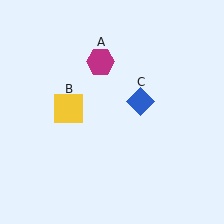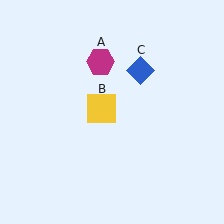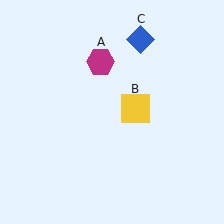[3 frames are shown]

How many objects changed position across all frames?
2 objects changed position: yellow square (object B), blue diamond (object C).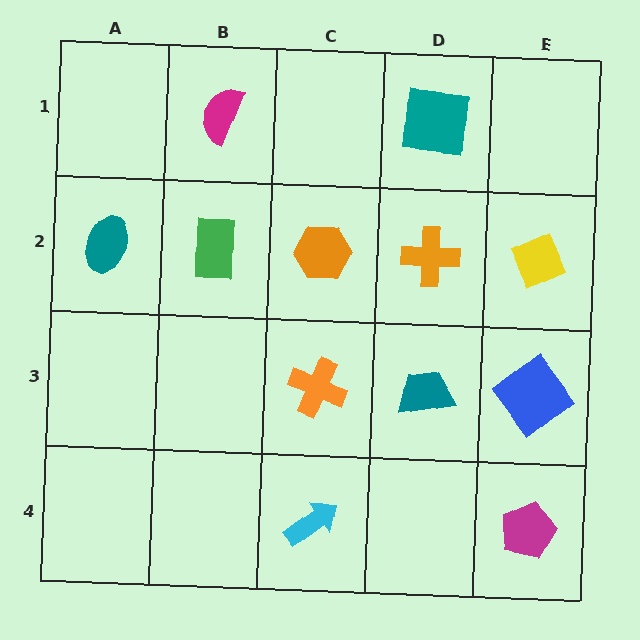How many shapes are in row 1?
2 shapes.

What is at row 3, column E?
A blue diamond.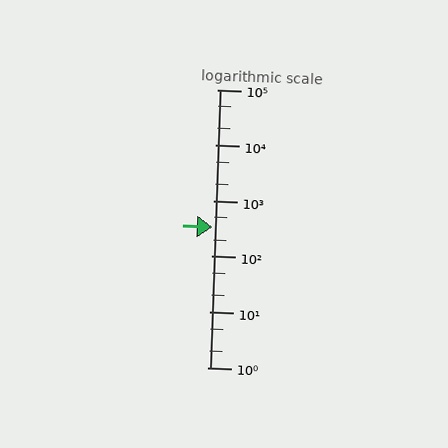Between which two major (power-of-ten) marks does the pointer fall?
The pointer is between 100 and 1000.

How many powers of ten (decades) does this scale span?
The scale spans 5 decades, from 1 to 100000.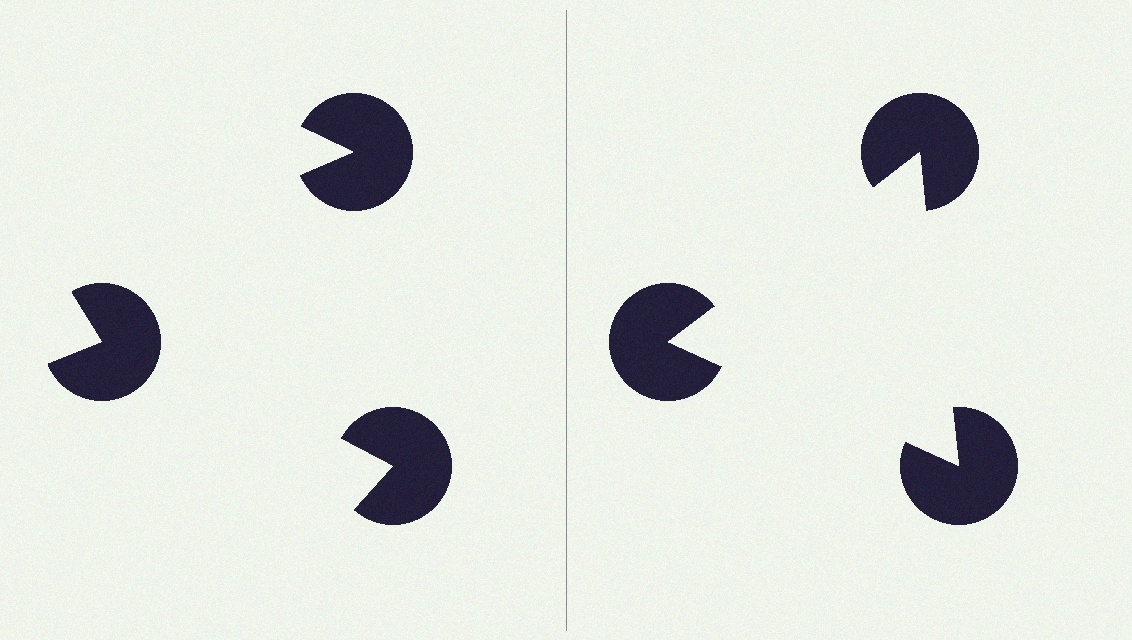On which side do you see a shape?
An illusory triangle appears on the right side. On the left side the wedge cuts are rotated, so no coherent shape forms.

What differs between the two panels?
The pac-man discs are positioned identically on both sides; only the wedge orientations differ. On the right they align to a triangle; on the left they are misaligned.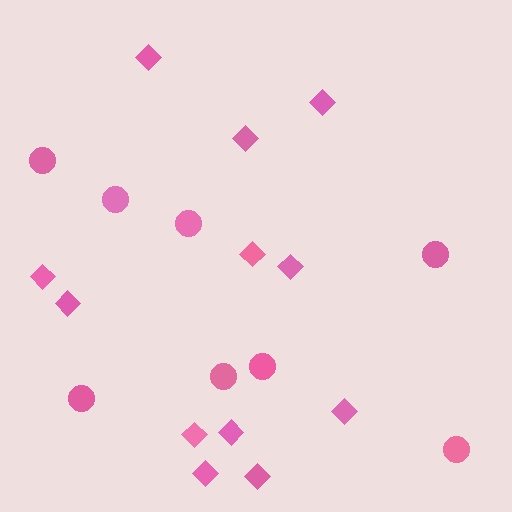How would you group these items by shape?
There are 2 groups: one group of diamonds (12) and one group of circles (8).